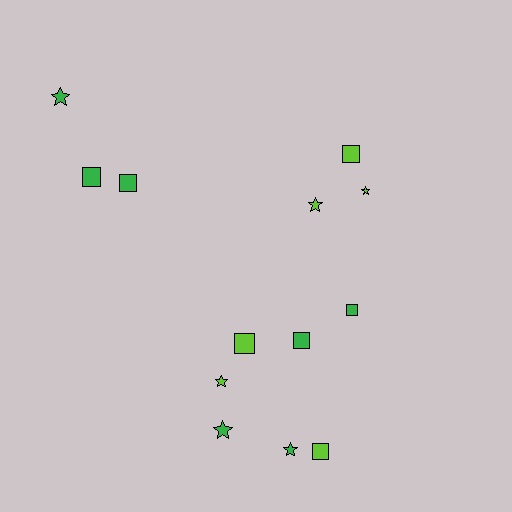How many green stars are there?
There are 3 green stars.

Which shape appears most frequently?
Square, with 7 objects.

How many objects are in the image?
There are 13 objects.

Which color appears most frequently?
Green, with 7 objects.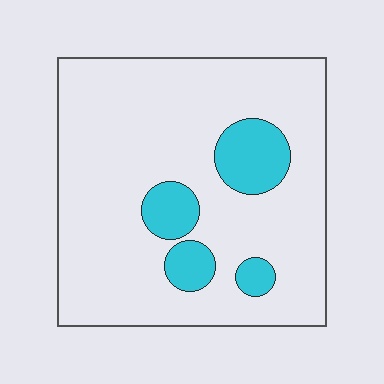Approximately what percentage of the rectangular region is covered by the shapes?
Approximately 15%.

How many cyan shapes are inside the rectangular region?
4.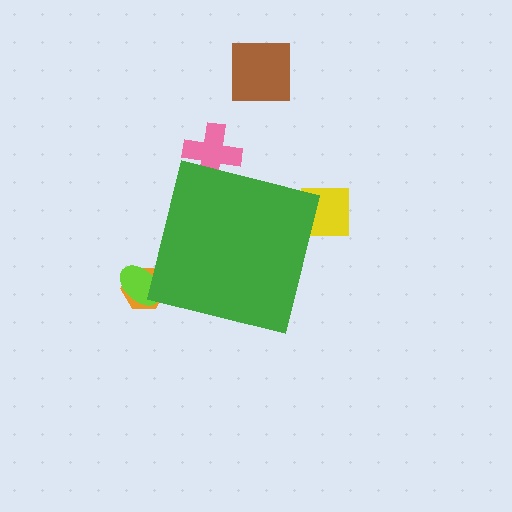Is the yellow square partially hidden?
Yes, the yellow square is partially hidden behind the green square.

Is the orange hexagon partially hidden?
Yes, the orange hexagon is partially hidden behind the green square.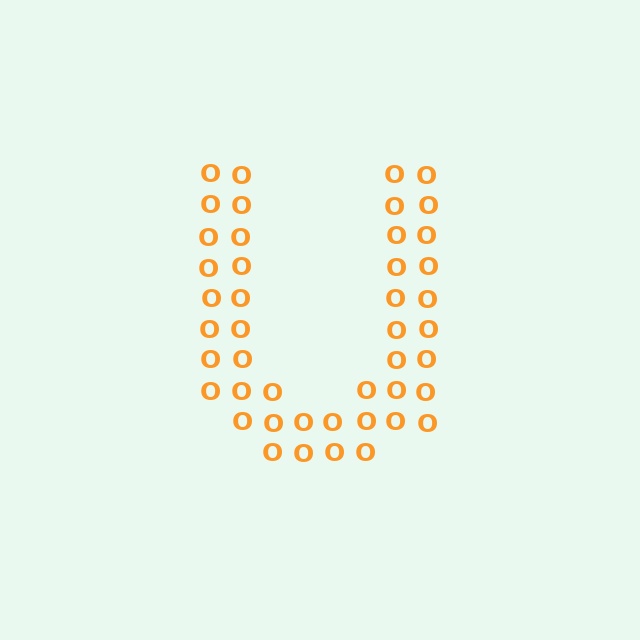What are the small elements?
The small elements are letter O's.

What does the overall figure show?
The overall figure shows the letter U.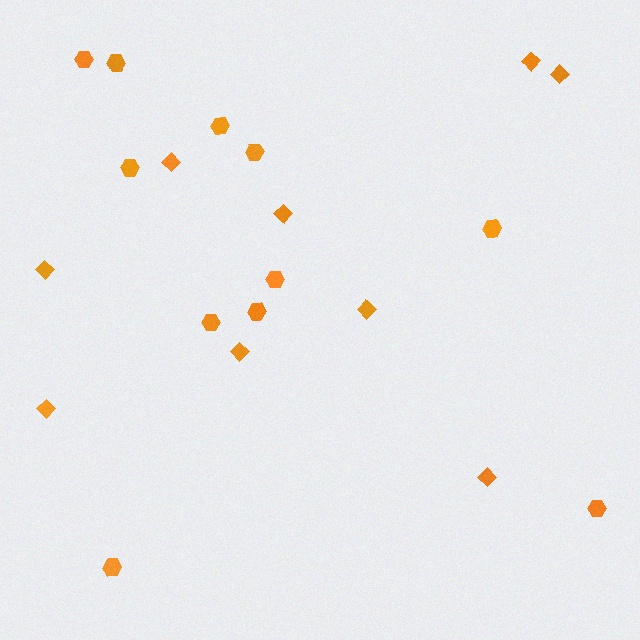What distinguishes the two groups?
There are 2 groups: one group of hexagons (11) and one group of diamonds (9).